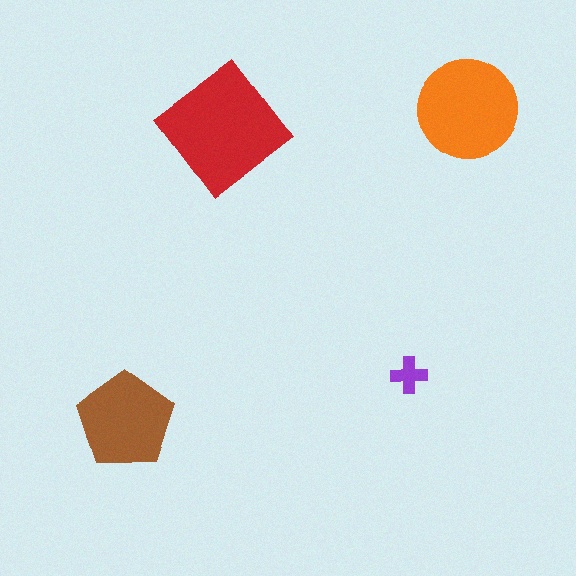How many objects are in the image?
There are 4 objects in the image.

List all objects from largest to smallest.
The red diamond, the orange circle, the brown pentagon, the purple cross.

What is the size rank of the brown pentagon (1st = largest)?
3rd.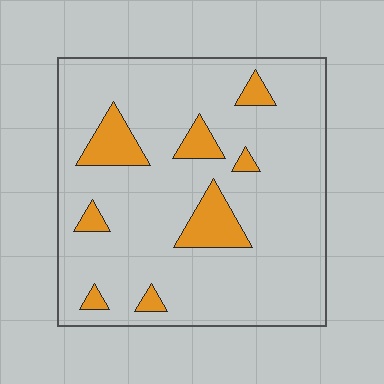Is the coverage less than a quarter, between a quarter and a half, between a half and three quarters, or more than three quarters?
Less than a quarter.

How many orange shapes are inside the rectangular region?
8.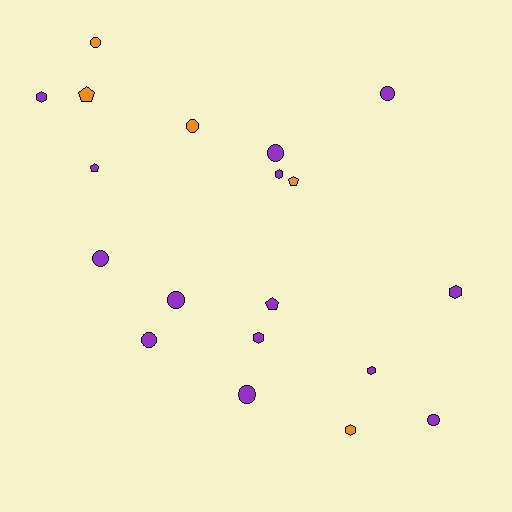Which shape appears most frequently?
Circle, with 9 objects.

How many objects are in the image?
There are 19 objects.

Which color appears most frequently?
Purple, with 14 objects.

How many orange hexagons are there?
There is 1 orange hexagon.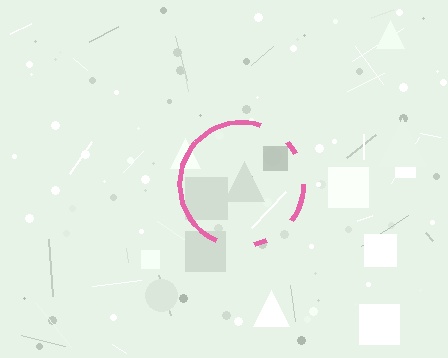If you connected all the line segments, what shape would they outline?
They would outline a circle.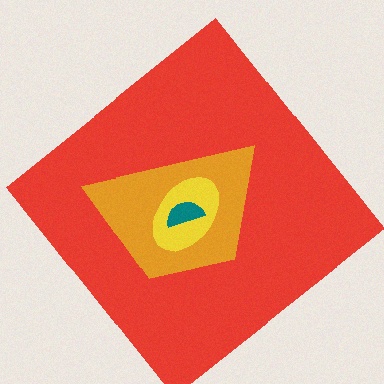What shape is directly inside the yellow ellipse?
The teal semicircle.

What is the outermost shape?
The red diamond.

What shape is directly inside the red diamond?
The orange trapezoid.